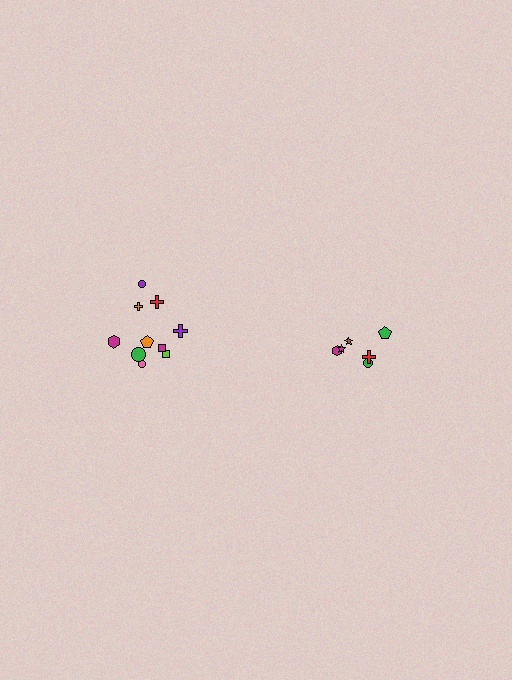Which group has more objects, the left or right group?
The left group.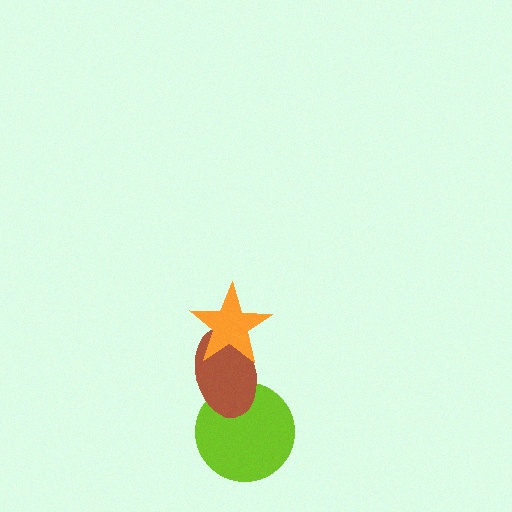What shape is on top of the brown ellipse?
The orange star is on top of the brown ellipse.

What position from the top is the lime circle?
The lime circle is 3rd from the top.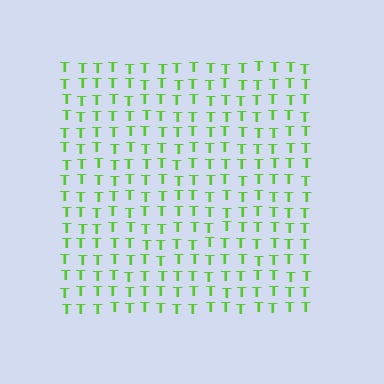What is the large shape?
The large shape is a square.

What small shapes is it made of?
It is made of small letter T's.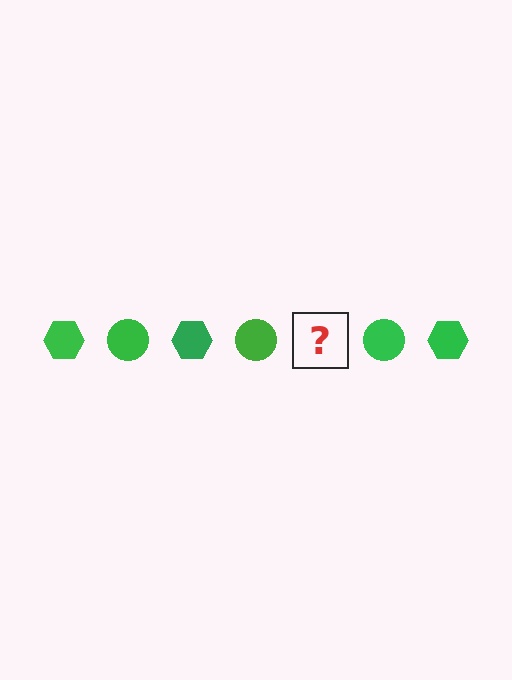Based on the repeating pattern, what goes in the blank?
The blank should be a green hexagon.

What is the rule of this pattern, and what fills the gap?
The rule is that the pattern cycles through hexagon, circle shapes in green. The gap should be filled with a green hexagon.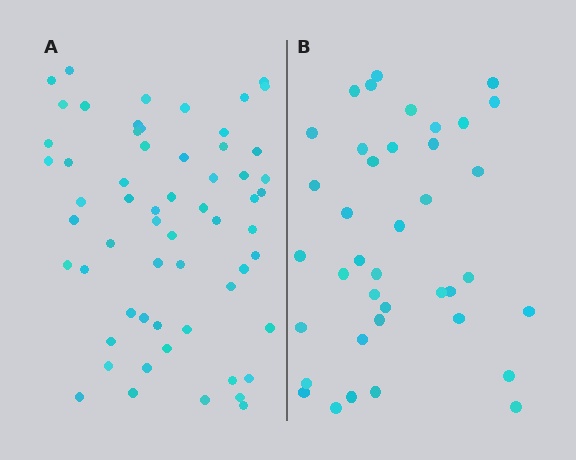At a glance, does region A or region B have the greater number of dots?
Region A (the left region) has more dots.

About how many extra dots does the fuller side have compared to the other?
Region A has approximately 20 more dots than region B.